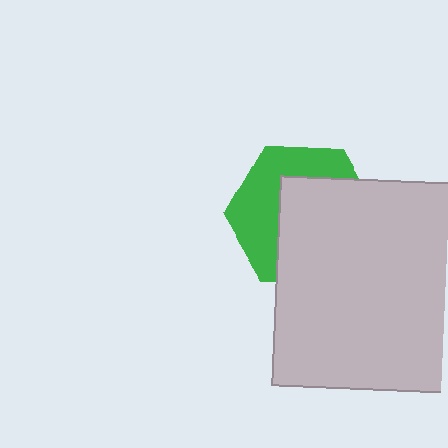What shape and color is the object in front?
The object in front is a light gray square.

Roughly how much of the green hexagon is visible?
A small part of it is visible (roughly 43%).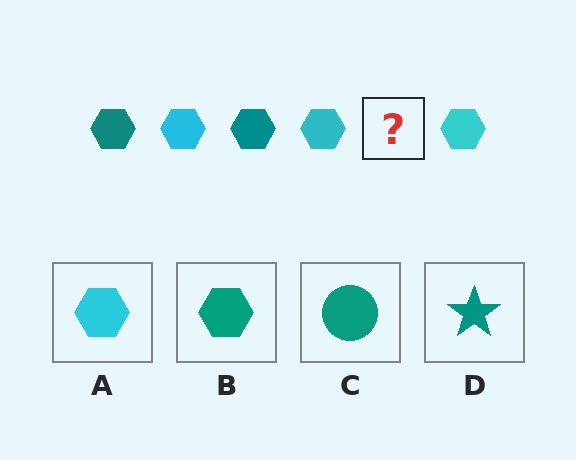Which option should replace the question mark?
Option B.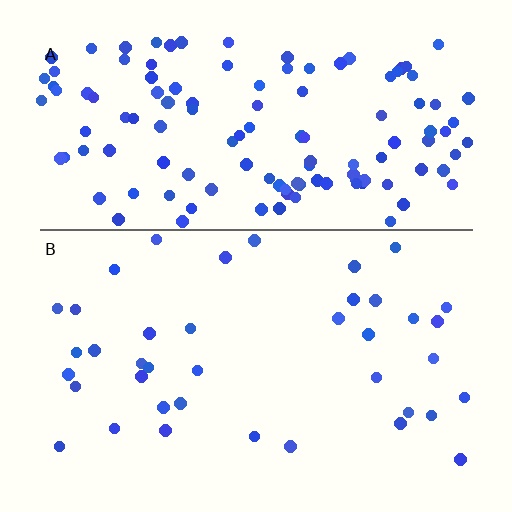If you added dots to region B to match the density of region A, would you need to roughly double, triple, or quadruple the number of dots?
Approximately triple.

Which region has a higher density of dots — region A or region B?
A (the top).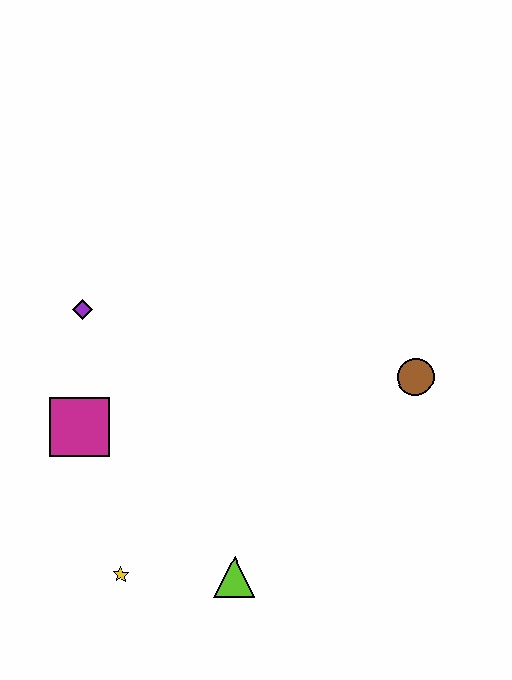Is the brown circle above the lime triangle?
Yes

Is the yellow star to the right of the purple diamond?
Yes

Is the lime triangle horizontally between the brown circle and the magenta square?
Yes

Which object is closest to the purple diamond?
The magenta square is closest to the purple diamond.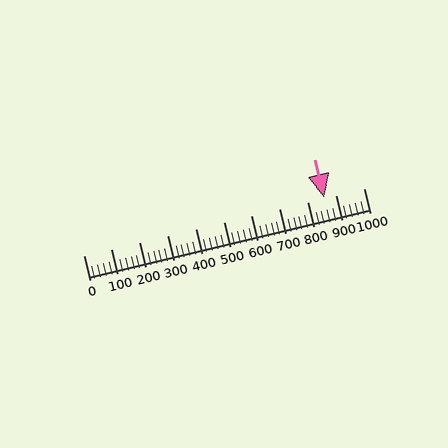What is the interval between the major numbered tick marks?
The major tick marks are spaced 100 units apart.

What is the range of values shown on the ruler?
The ruler shows values from 0 to 1000.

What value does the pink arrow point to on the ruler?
The pink arrow points to approximately 860.